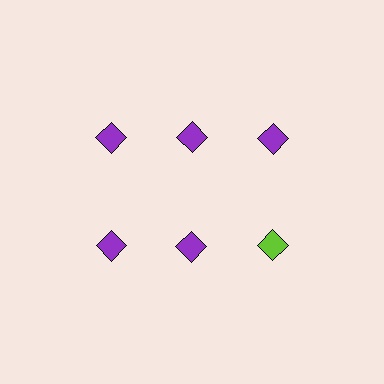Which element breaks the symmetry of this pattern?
The lime diamond in the second row, center column breaks the symmetry. All other shapes are purple diamonds.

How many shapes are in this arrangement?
There are 6 shapes arranged in a grid pattern.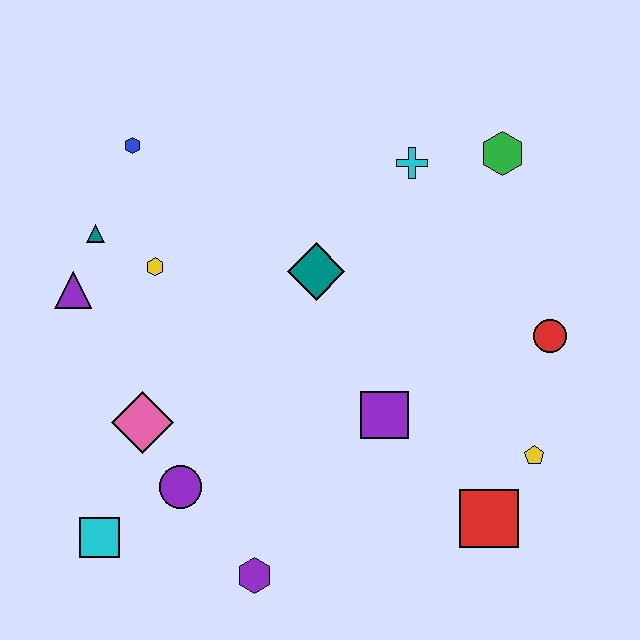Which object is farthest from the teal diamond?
The cyan square is farthest from the teal diamond.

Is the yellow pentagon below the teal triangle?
Yes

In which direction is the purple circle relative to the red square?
The purple circle is to the left of the red square.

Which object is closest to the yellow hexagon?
The teal triangle is closest to the yellow hexagon.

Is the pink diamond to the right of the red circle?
No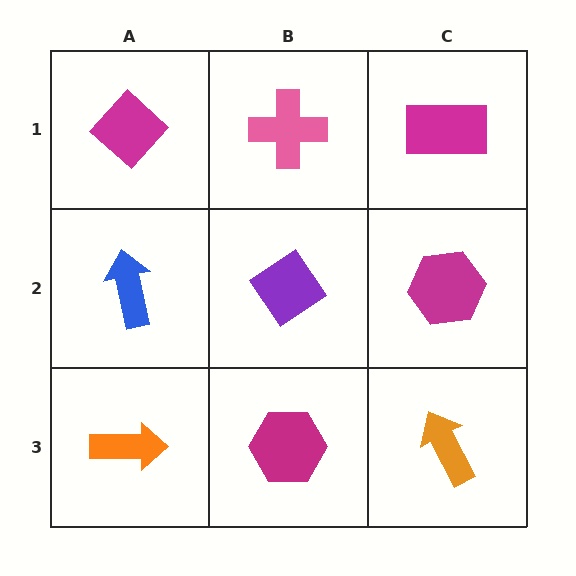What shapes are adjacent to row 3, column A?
A blue arrow (row 2, column A), a magenta hexagon (row 3, column B).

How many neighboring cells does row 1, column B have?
3.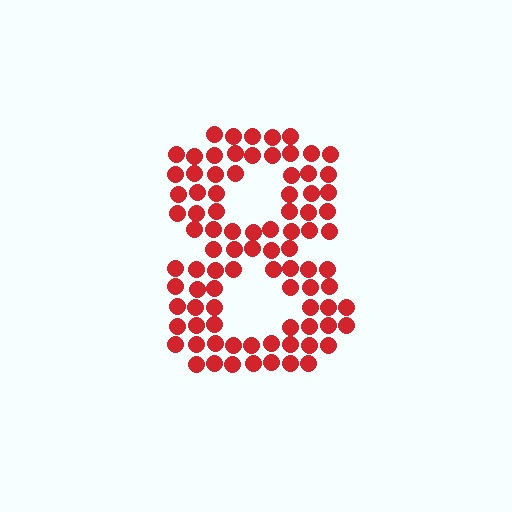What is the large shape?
The large shape is the digit 8.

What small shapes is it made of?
It is made of small circles.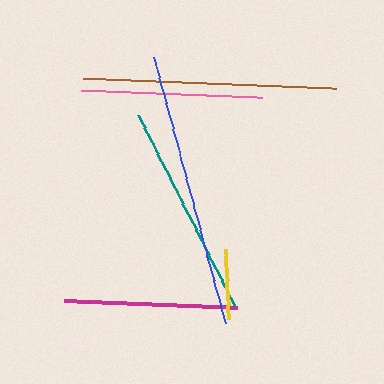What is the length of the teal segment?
The teal segment is approximately 214 pixels long.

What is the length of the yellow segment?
The yellow segment is approximately 69 pixels long.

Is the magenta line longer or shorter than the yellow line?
The magenta line is longer than the yellow line.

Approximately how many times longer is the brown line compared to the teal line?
The brown line is approximately 1.2 times the length of the teal line.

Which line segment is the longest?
The blue line is the longest at approximately 275 pixels.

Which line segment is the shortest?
The yellow line is the shortest at approximately 69 pixels.